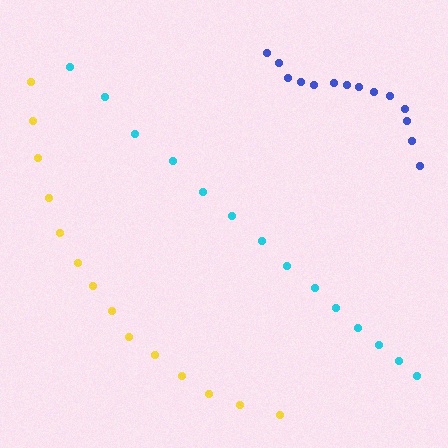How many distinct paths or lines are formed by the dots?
There are 3 distinct paths.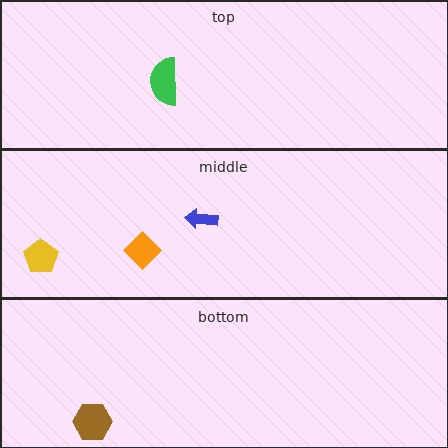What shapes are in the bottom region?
The brown hexagon.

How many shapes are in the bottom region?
1.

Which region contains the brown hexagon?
The bottom region.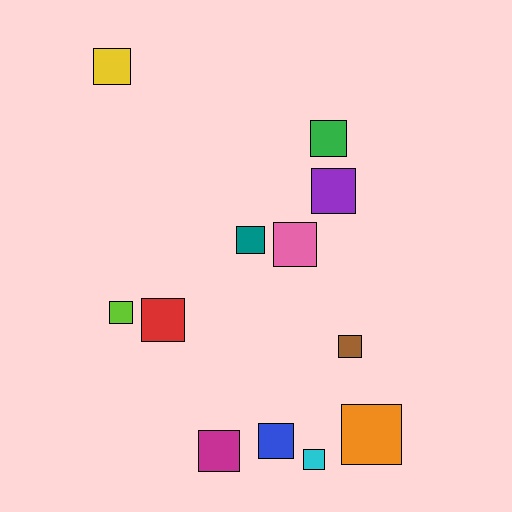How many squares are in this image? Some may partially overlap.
There are 12 squares.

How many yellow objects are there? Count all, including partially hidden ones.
There is 1 yellow object.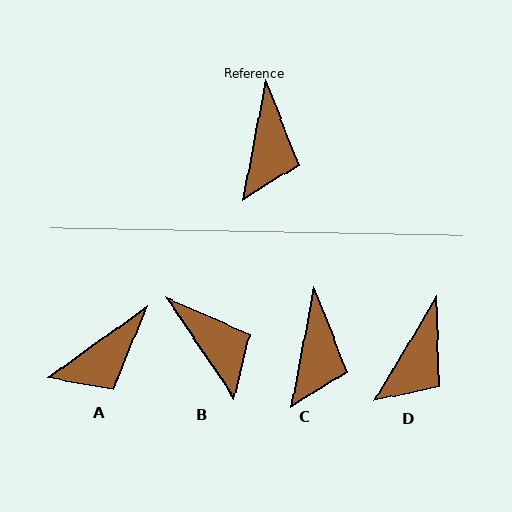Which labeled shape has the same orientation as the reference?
C.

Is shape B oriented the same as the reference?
No, it is off by about 45 degrees.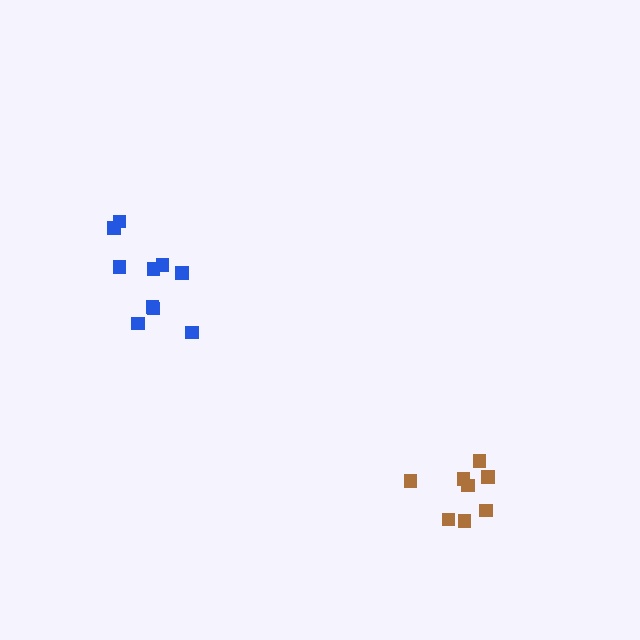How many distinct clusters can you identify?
There are 2 distinct clusters.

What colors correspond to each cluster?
The clusters are colored: brown, blue.